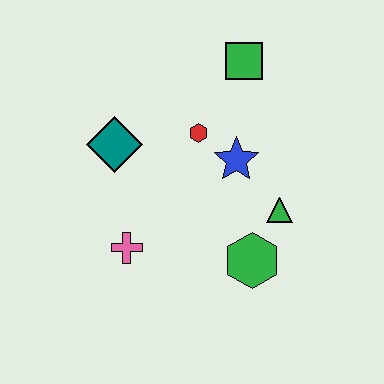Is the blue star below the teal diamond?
Yes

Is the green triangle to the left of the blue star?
No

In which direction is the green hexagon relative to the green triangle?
The green hexagon is below the green triangle.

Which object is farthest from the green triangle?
The teal diamond is farthest from the green triangle.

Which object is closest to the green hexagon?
The green triangle is closest to the green hexagon.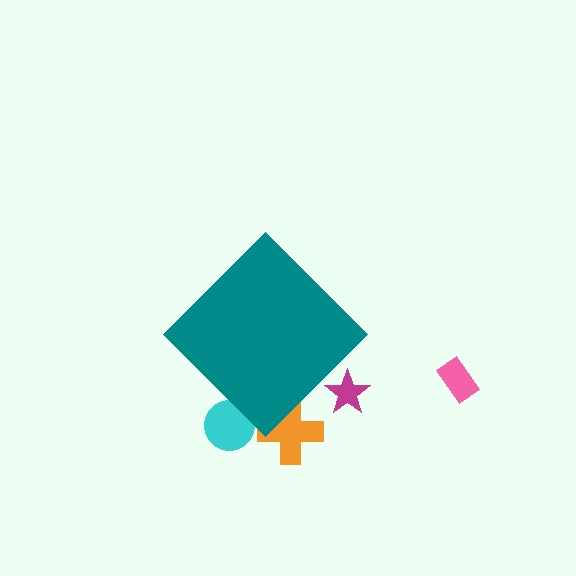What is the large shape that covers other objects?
A teal diamond.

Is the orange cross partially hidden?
Yes, the orange cross is partially hidden behind the teal diamond.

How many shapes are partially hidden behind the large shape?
3 shapes are partially hidden.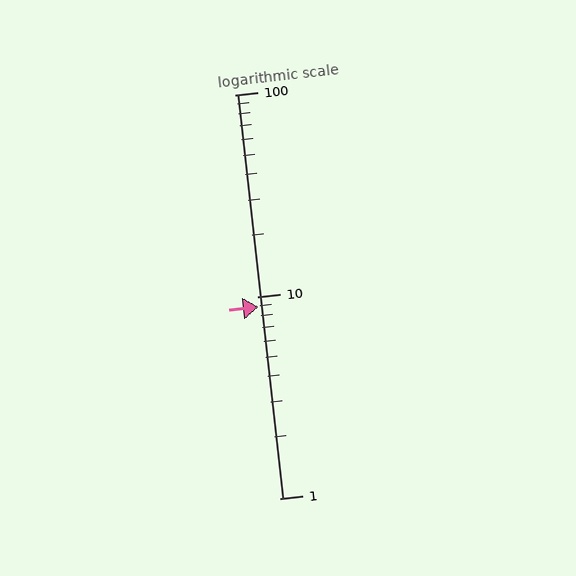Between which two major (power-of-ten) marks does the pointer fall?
The pointer is between 1 and 10.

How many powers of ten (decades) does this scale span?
The scale spans 2 decades, from 1 to 100.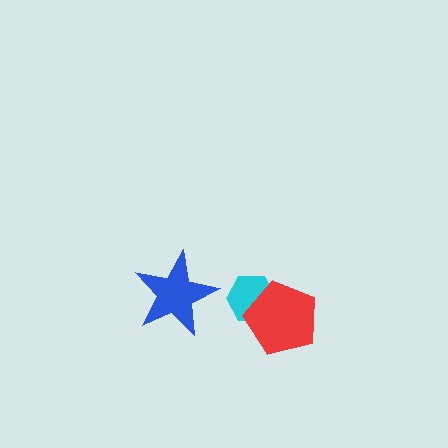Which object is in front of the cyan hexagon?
The red pentagon is in front of the cyan hexagon.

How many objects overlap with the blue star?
0 objects overlap with the blue star.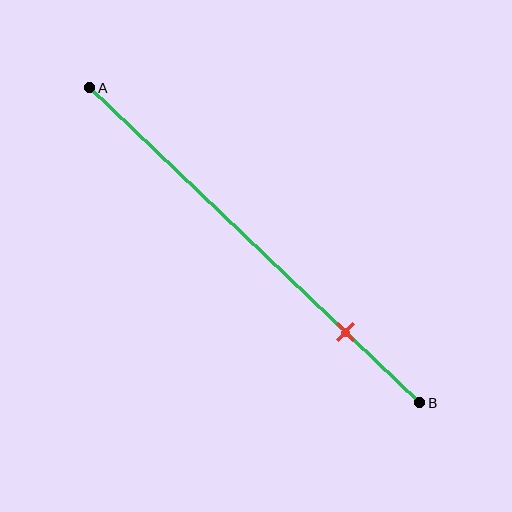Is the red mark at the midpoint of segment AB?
No, the mark is at about 80% from A, not at the 50% midpoint.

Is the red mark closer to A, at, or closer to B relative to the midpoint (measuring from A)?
The red mark is closer to point B than the midpoint of segment AB.